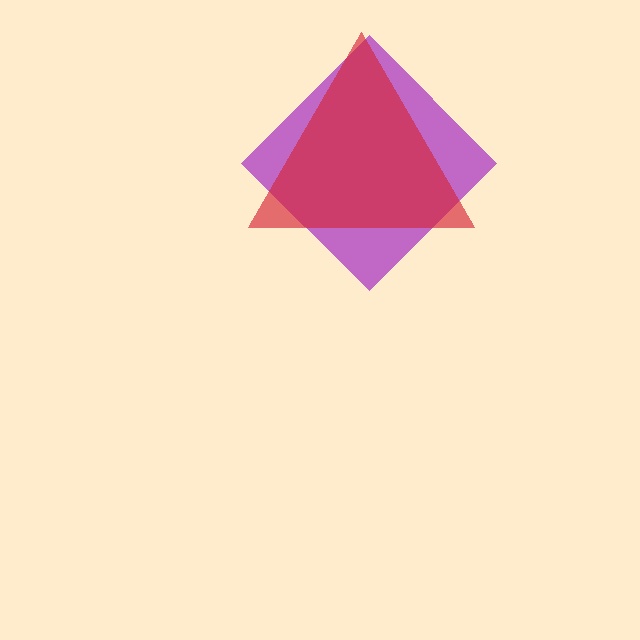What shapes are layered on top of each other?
The layered shapes are: a purple diamond, a red triangle.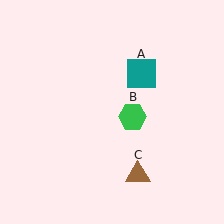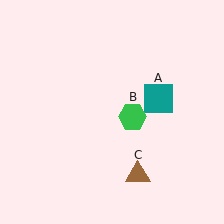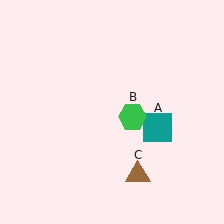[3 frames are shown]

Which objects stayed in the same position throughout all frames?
Green hexagon (object B) and brown triangle (object C) remained stationary.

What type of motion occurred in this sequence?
The teal square (object A) rotated clockwise around the center of the scene.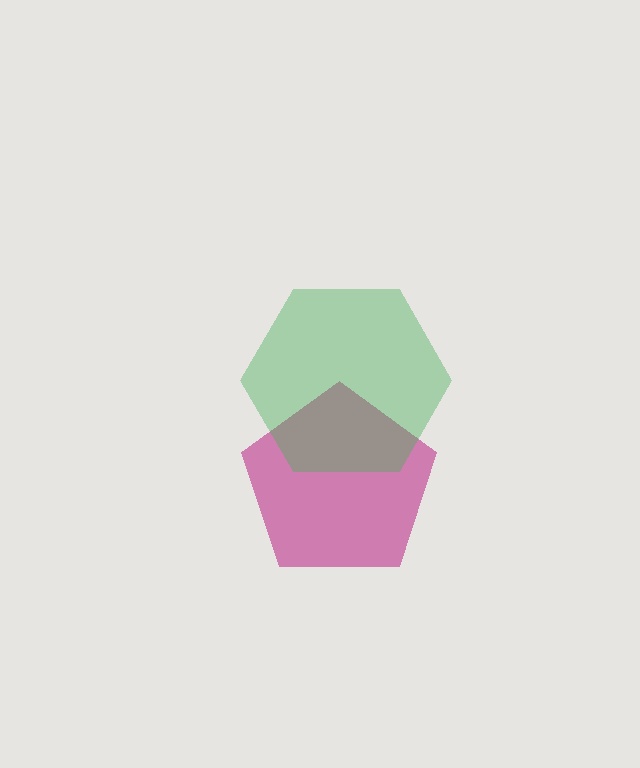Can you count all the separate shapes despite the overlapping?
Yes, there are 2 separate shapes.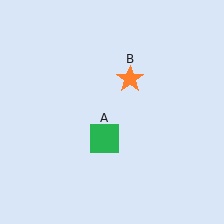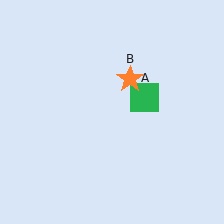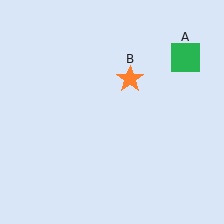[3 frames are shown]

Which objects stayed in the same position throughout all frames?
Orange star (object B) remained stationary.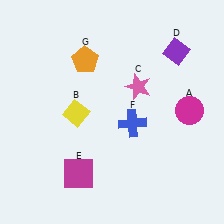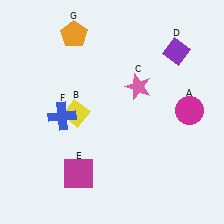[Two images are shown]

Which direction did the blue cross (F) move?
The blue cross (F) moved left.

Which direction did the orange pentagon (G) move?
The orange pentagon (G) moved up.